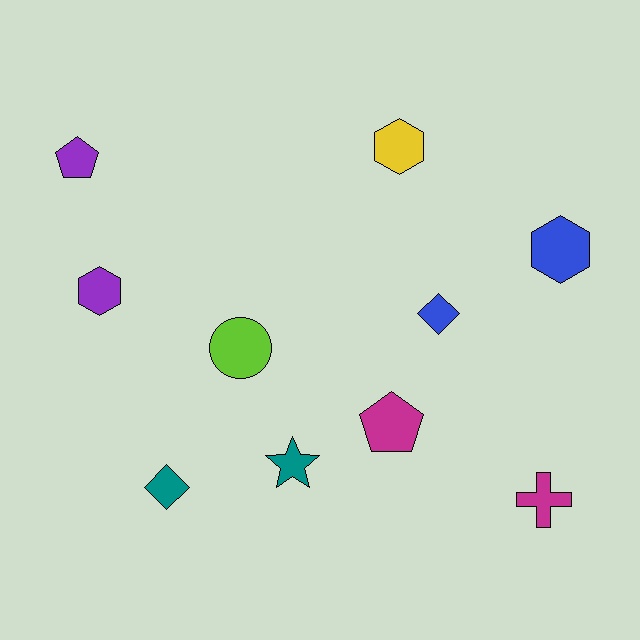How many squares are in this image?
There are no squares.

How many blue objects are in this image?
There are 2 blue objects.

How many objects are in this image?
There are 10 objects.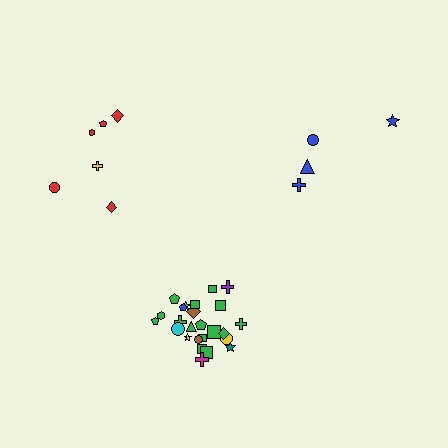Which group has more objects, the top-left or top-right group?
The top-left group.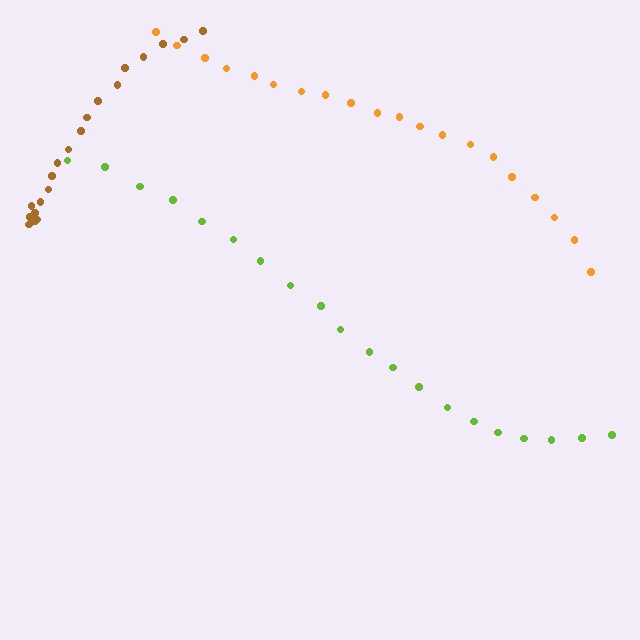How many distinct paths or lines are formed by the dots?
There are 3 distinct paths.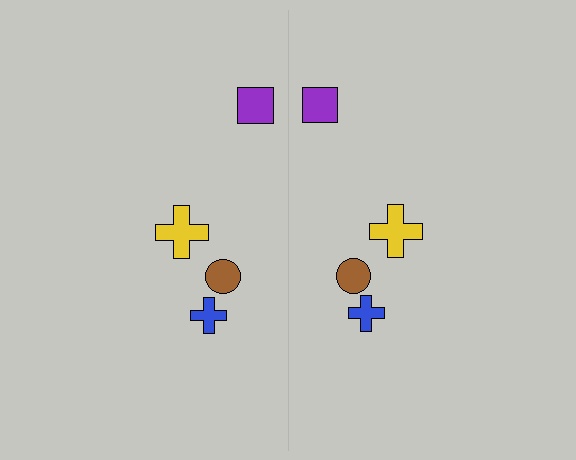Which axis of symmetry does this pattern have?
The pattern has a vertical axis of symmetry running through the center of the image.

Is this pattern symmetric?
Yes, this pattern has bilateral (reflection) symmetry.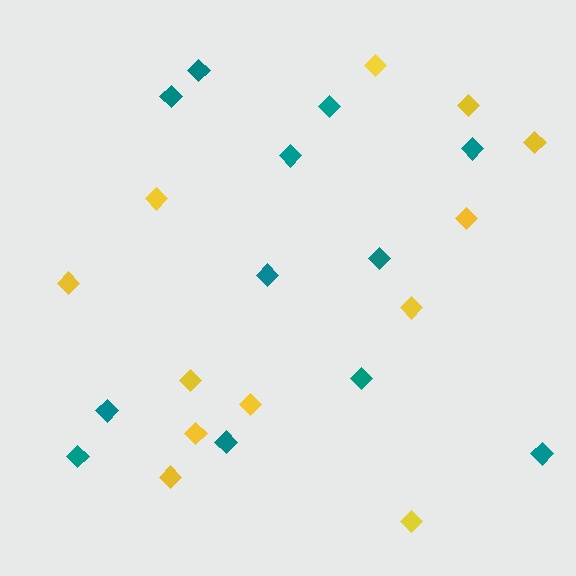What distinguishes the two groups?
There are 2 groups: one group of teal diamonds (12) and one group of yellow diamonds (12).